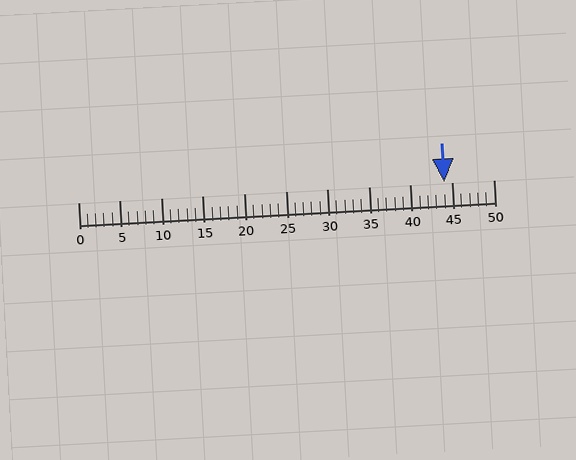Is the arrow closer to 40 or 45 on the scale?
The arrow is closer to 45.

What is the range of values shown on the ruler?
The ruler shows values from 0 to 50.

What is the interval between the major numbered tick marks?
The major tick marks are spaced 5 units apart.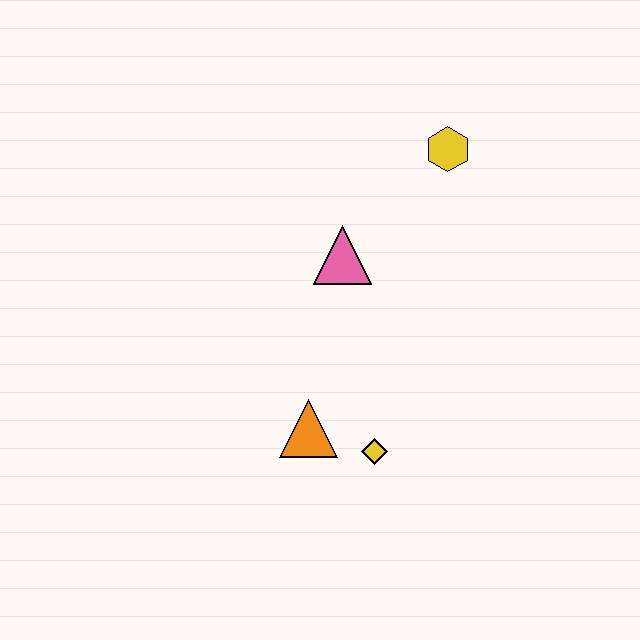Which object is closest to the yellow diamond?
The orange triangle is closest to the yellow diamond.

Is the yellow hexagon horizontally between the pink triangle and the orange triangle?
No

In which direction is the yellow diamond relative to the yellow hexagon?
The yellow diamond is below the yellow hexagon.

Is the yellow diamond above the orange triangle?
No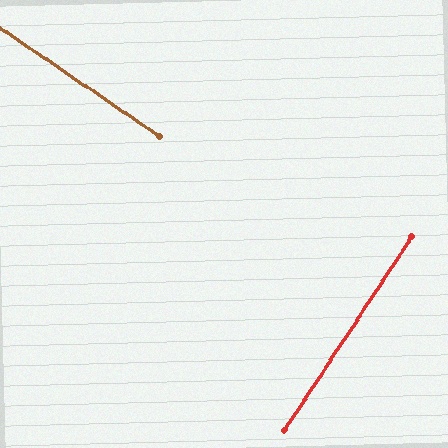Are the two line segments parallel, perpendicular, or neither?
Perpendicular — they meet at approximately 89°.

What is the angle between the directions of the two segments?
Approximately 89 degrees.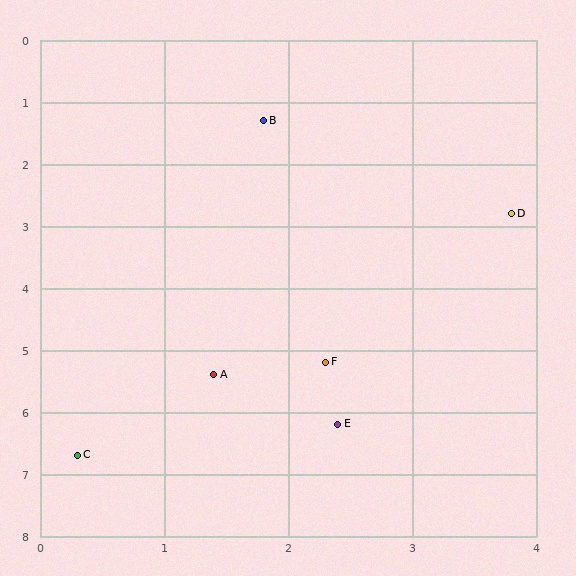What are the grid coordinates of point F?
Point F is at approximately (2.3, 5.2).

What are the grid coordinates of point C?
Point C is at approximately (0.3, 6.7).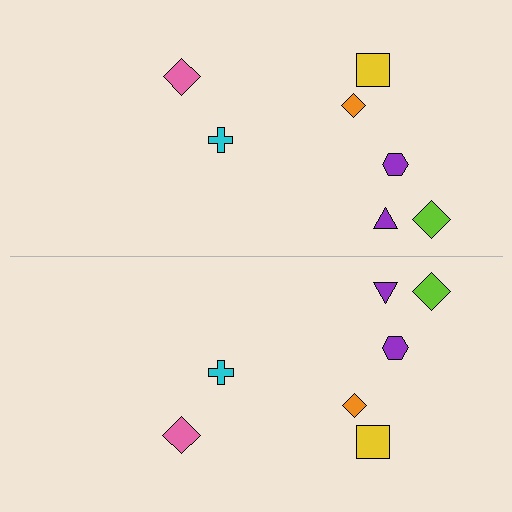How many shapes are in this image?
There are 14 shapes in this image.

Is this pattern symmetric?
Yes, this pattern has bilateral (reflection) symmetry.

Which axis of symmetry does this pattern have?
The pattern has a horizontal axis of symmetry running through the center of the image.